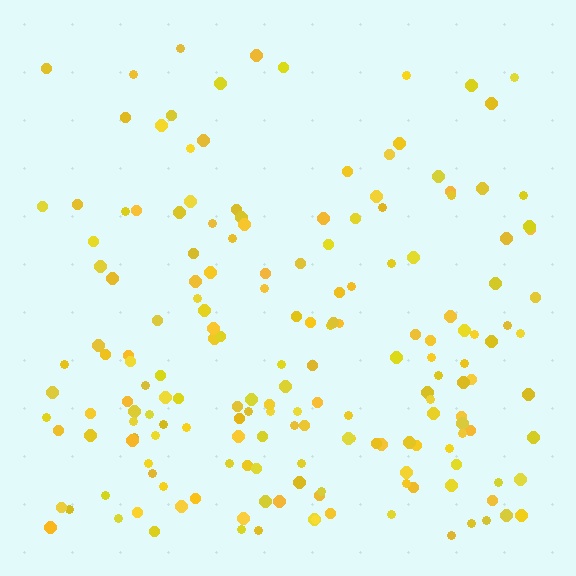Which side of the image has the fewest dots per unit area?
The top.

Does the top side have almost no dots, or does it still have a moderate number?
Still a moderate number, just noticeably fewer than the bottom.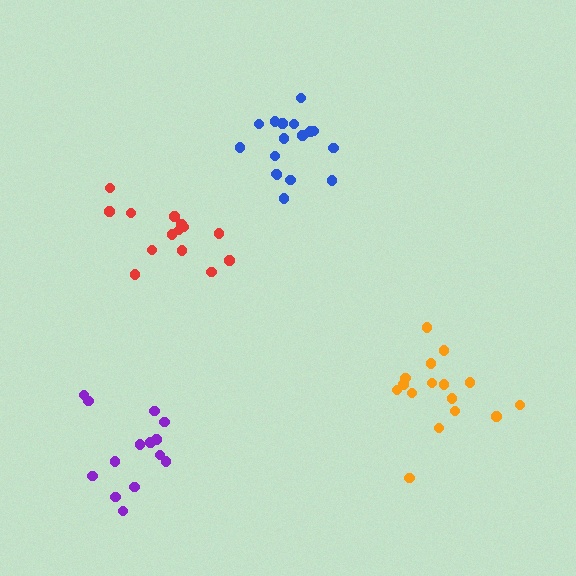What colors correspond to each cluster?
The clusters are colored: red, purple, blue, orange.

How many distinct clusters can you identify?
There are 4 distinct clusters.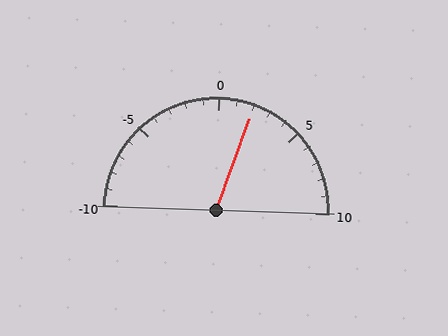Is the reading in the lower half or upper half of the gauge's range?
The reading is in the upper half of the range (-10 to 10).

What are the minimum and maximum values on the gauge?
The gauge ranges from -10 to 10.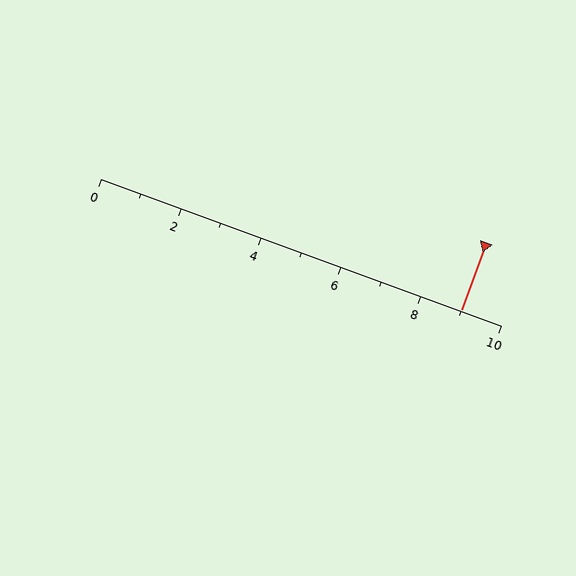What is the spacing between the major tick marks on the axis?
The major ticks are spaced 2 apart.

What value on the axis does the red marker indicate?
The marker indicates approximately 9.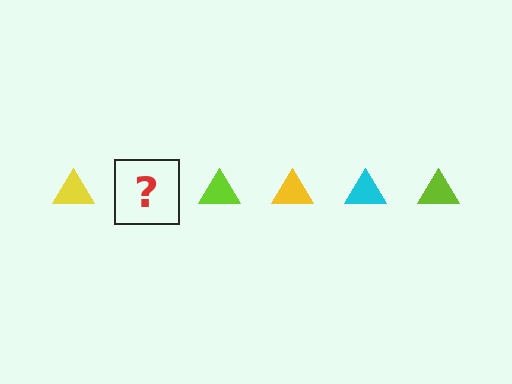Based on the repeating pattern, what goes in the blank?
The blank should be a cyan triangle.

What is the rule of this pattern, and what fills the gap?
The rule is that the pattern cycles through yellow, cyan, lime triangles. The gap should be filled with a cyan triangle.